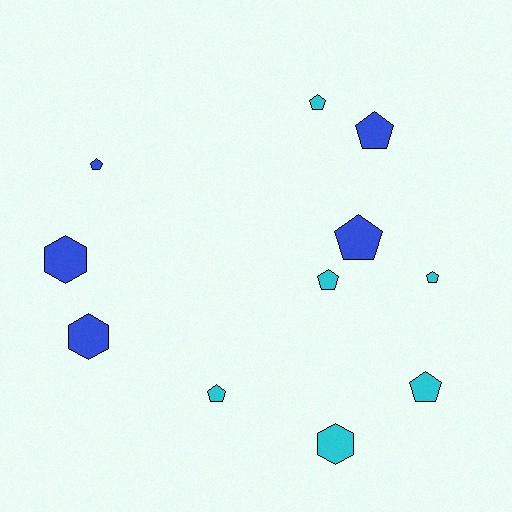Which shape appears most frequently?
Pentagon, with 8 objects.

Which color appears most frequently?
Cyan, with 6 objects.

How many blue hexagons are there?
There are 2 blue hexagons.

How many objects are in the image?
There are 11 objects.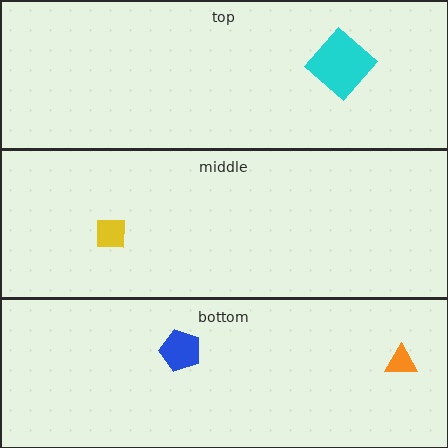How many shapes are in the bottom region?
2.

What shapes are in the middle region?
The yellow square.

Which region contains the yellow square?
The middle region.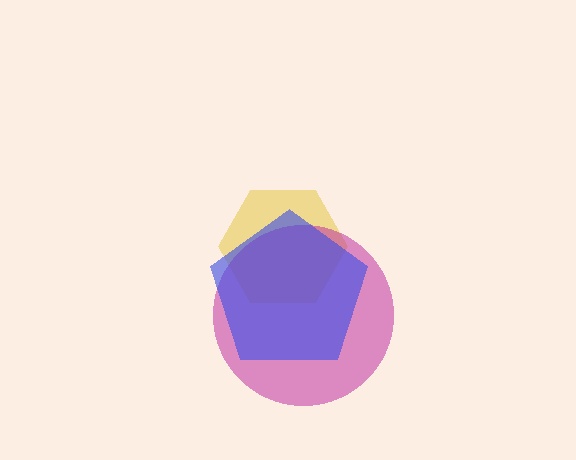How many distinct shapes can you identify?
There are 3 distinct shapes: a yellow hexagon, a magenta circle, a blue pentagon.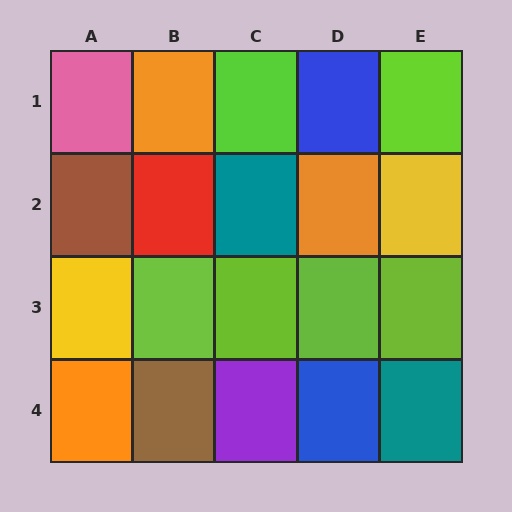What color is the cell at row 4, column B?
Brown.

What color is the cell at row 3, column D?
Lime.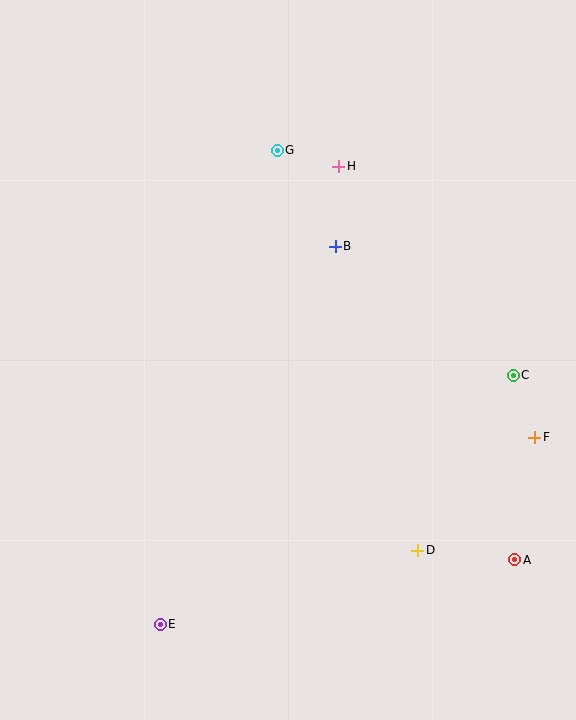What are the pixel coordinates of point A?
Point A is at (515, 560).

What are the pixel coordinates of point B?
Point B is at (335, 246).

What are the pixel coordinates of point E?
Point E is at (160, 624).